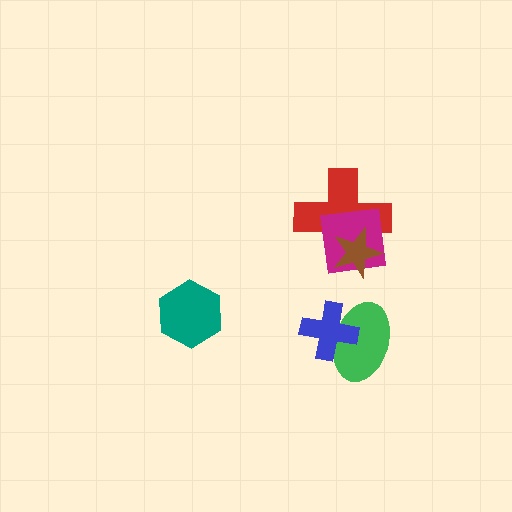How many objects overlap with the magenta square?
2 objects overlap with the magenta square.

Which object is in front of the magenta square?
The brown star is in front of the magenta square.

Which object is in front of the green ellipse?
The blue cross is in front of the green ellipse.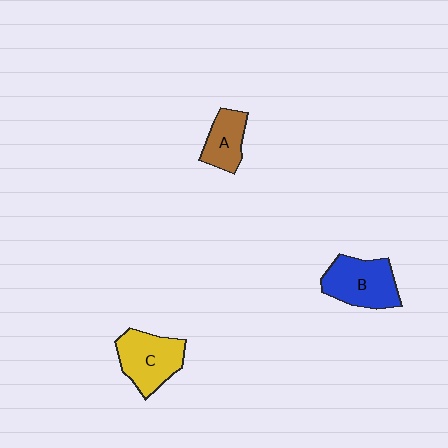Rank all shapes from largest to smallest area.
From largest to smallest: B (blue), C (yellow), A (brown).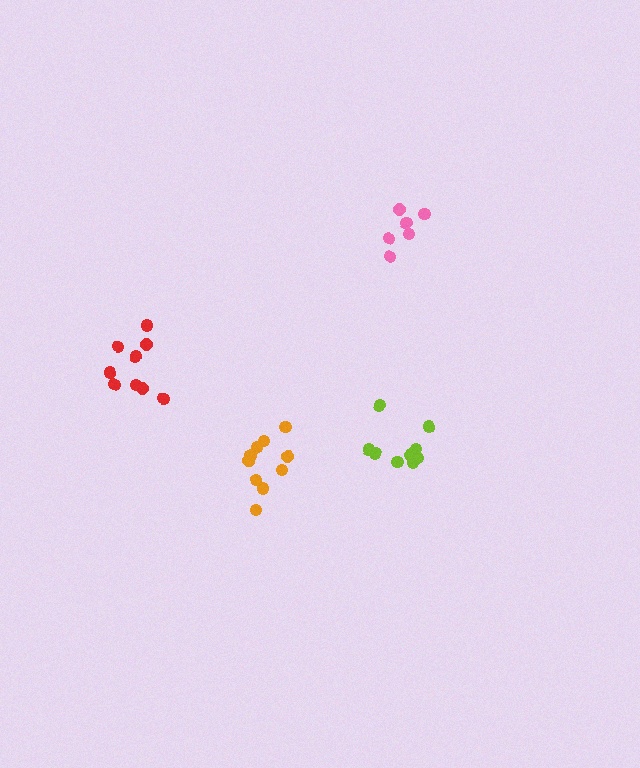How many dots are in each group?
Group 1: 9 dots, Group 2: 9 dots, Group 3: 10 dots, Group 4: 6 dots (34 total).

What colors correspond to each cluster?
The clusters are colored: red, lime, orange, pink.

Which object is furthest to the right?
The lime cluster is rightmost.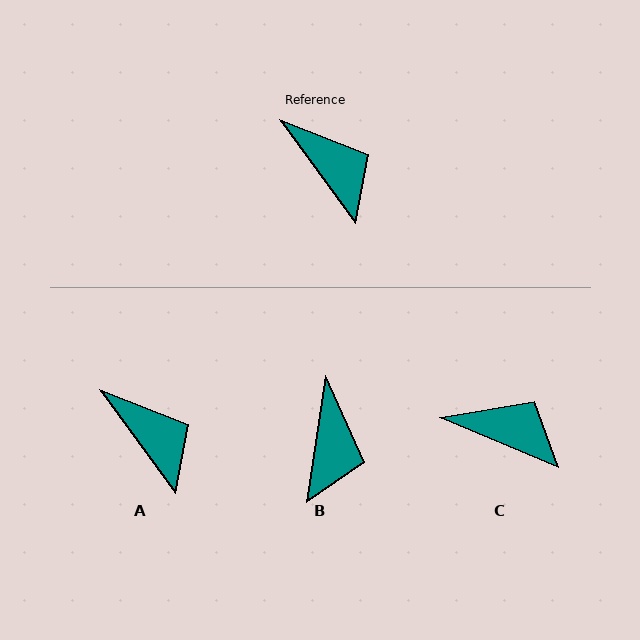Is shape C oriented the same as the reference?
No, it is off by about 31 degrees.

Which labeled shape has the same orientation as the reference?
A.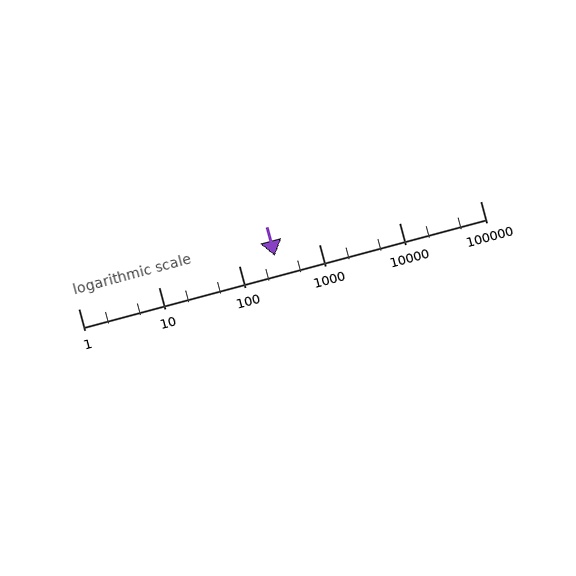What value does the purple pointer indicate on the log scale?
The pointer indicates approximately 280.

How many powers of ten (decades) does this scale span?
The scale spans 5 decades, from 1 to 100000.